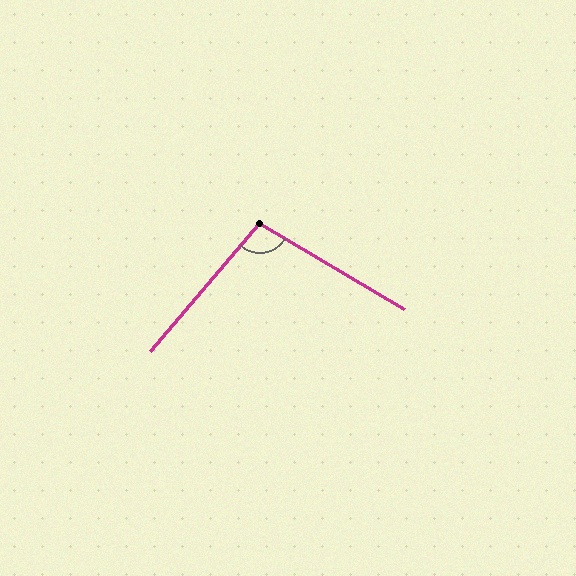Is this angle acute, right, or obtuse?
It is obtuse.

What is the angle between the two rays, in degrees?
Approximately 100 degrees.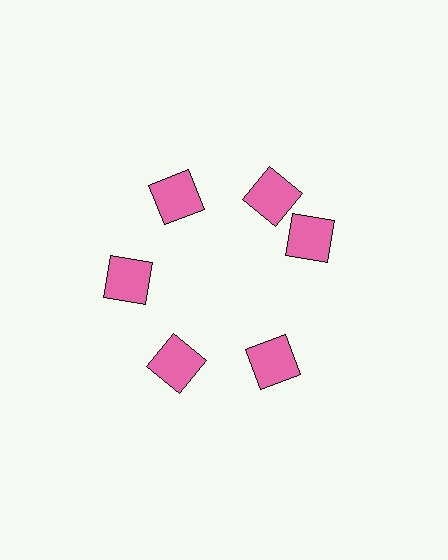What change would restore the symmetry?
The symmetry would be restored by rotating it back into even spacing with its neighbors so that all 6 squares sit at equal angles and equal distance from the center.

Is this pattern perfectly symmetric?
No. The 6 pink squares are arranged in a ring, but one element near the 3 o'clock position is rotated out of alignment along the ring, breaking the 6-fold rotational symmetry.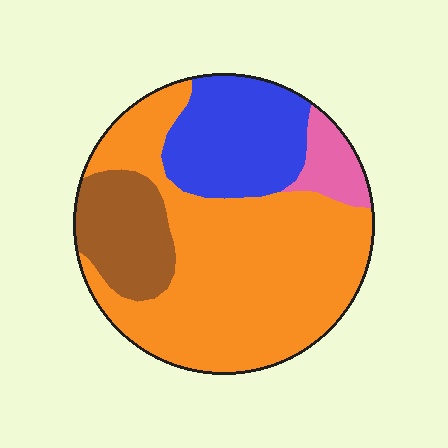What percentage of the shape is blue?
Blue takes up less than a quarter of the shape.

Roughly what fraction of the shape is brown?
Brown takes up about one eighth (1/8) of the shape.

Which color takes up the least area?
Pink, at roughly 5%.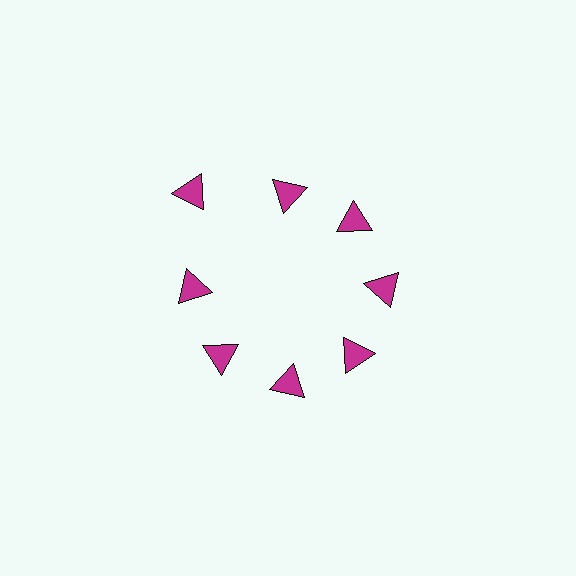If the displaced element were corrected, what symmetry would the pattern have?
It would have 8-fold rotational symmetry — the pattern would map onto itself every 45 degrees.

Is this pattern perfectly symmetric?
No. The 8 magenta triangles are arranged in a ring, but one element near the 10 o'clock position is pushed outward from the center, breaking the 8-fold rotational symmetry.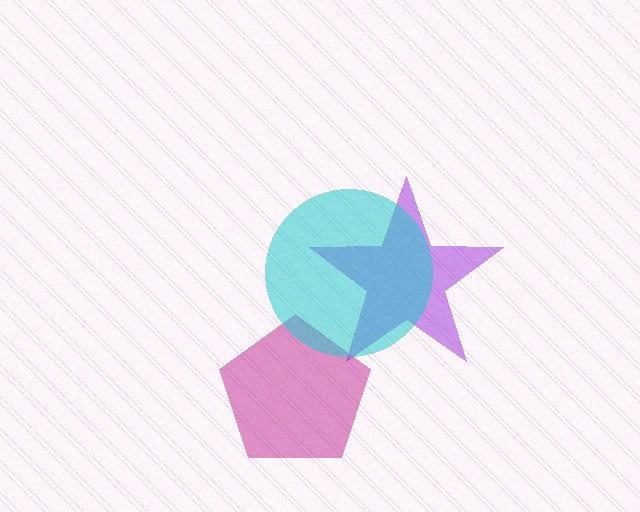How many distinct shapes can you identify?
There are 3 distinct shapes: a purple star, a magenta pentagon, a cyan circle.